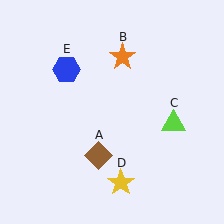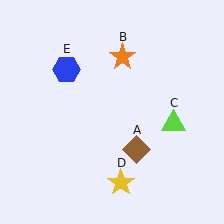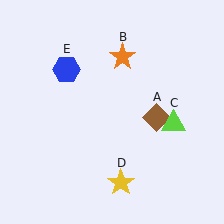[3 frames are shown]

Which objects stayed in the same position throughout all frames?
Orange star (object B) and lime triangle (object C) and yellow star (object D) and blue hexagon (object E) remained stationary.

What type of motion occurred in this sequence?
The brown diamond (object A) rotated counterclockwise around the center of the scene.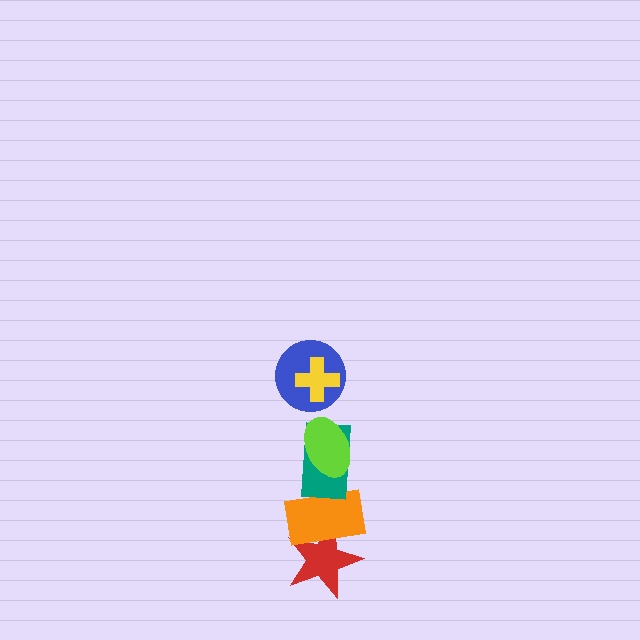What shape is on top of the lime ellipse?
The blue circle is on top of the lime ellipse.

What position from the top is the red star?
The red star is 6th from the top.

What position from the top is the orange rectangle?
The orange rectangle is 5th from the top.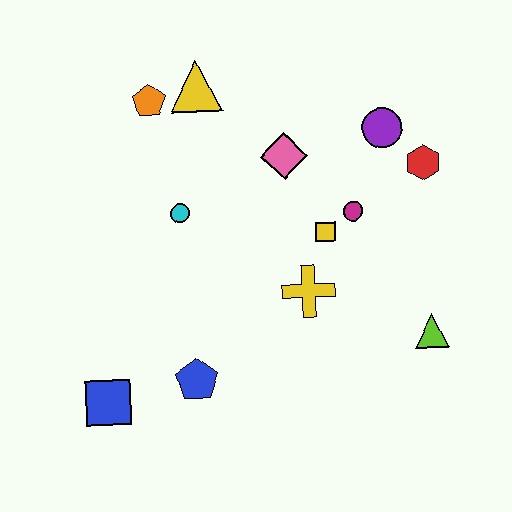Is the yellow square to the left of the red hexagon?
Yes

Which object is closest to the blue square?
The blue pentagon is closest to the blue square.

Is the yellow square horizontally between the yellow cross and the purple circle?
Yes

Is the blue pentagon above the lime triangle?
No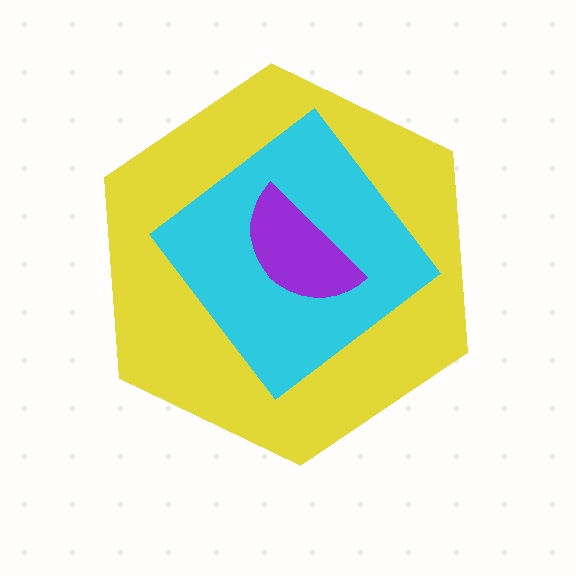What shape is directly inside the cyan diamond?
The purple semicircle.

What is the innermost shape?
The purple semicircle.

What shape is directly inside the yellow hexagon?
The cyan diamond.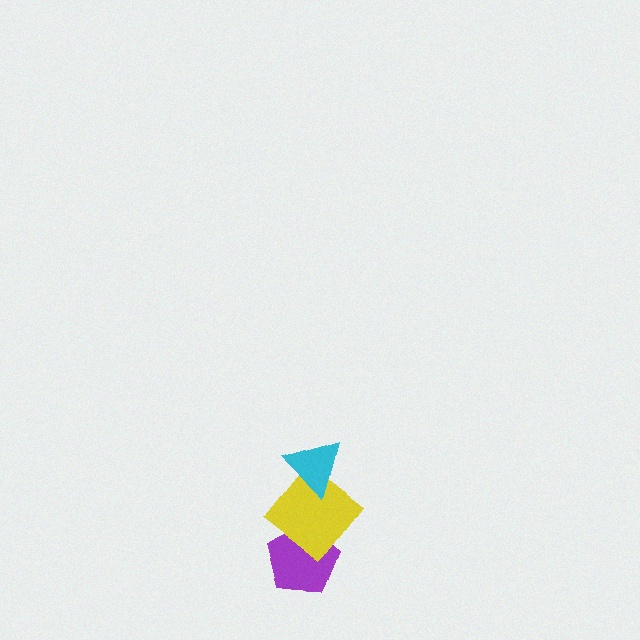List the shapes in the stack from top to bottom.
From top to bottom: the cyan triangle, the yellow diamond, the purple pentagon.